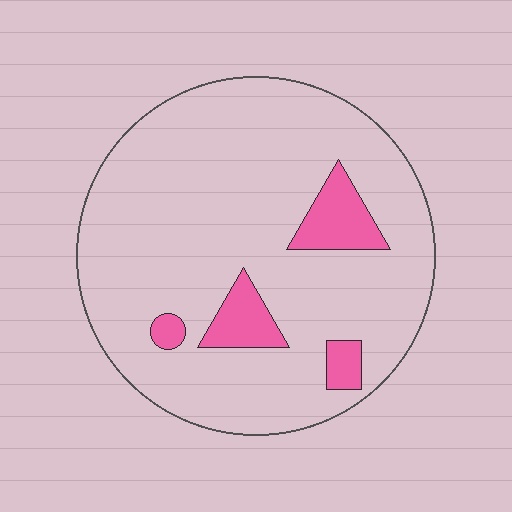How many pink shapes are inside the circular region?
4.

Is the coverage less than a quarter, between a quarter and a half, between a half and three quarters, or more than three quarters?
Less than a quarter.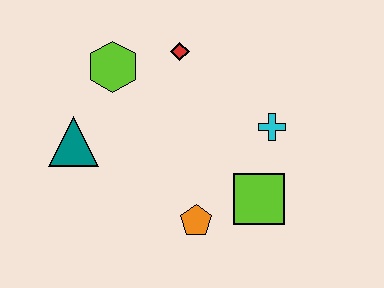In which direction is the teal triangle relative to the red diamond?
The teal triangle is to the left of the red diamond.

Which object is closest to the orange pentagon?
The lime square is closest to the orange pentagon.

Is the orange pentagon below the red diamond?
Yes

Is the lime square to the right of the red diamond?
Yes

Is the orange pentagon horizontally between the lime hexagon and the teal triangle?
No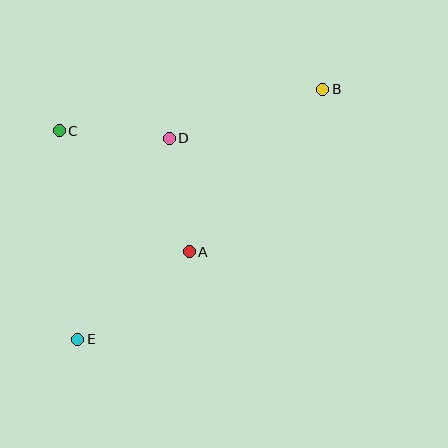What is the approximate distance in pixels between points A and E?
The distance between A and E is approximately 142 pixels.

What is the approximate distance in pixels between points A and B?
The distance between A and B is approximately 210 pixels.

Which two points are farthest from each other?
Points B and E are farthest from each other.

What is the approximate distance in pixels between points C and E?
The distance between C and E is approximately 209 pixels.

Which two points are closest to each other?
Points C and D are closest to each other.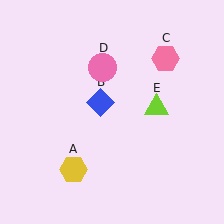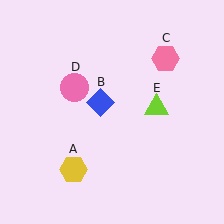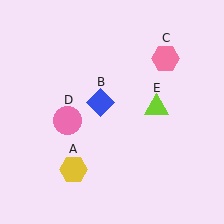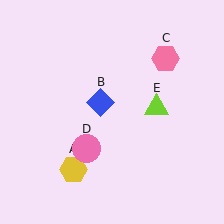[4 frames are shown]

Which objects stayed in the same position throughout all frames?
Yellow hexagon (object A) and blue diamond (object B) and pink hexagon (object C) and lime triangle (object E) remained stationary.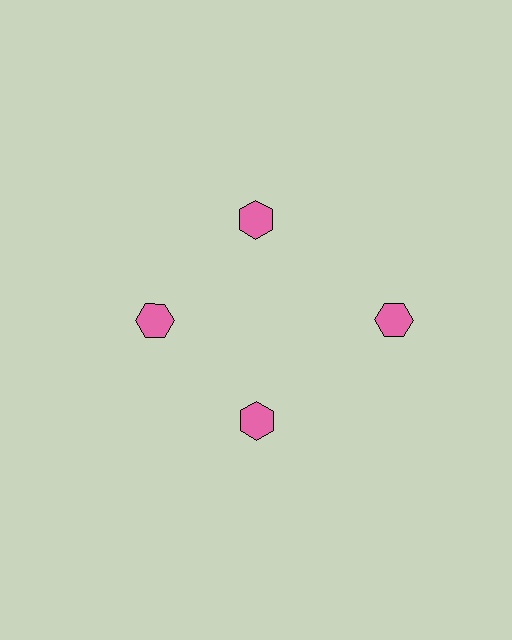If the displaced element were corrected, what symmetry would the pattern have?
It would have 4-fold rotational symmetry — the pattern would map onto itself every 90 degrees.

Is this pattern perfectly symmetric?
No. The 4 pink hexagons are arranged in a ring, but one element near the 3 o'clock position is pushed outward from the center, breaking the 4-fold rotational symmetry.